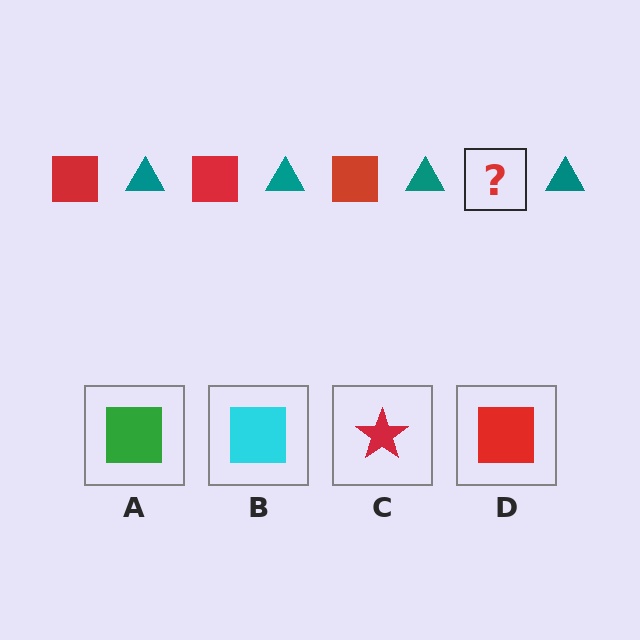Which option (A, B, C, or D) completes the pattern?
D.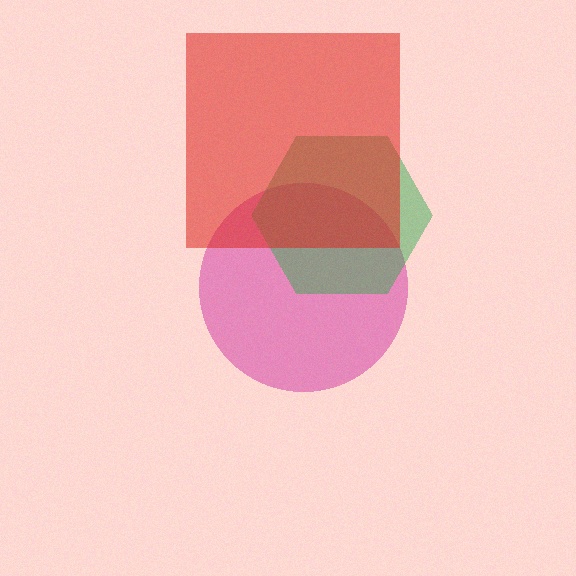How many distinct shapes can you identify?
There are 3 distinct shapes: a magenta circle, a green hexagon, a red square.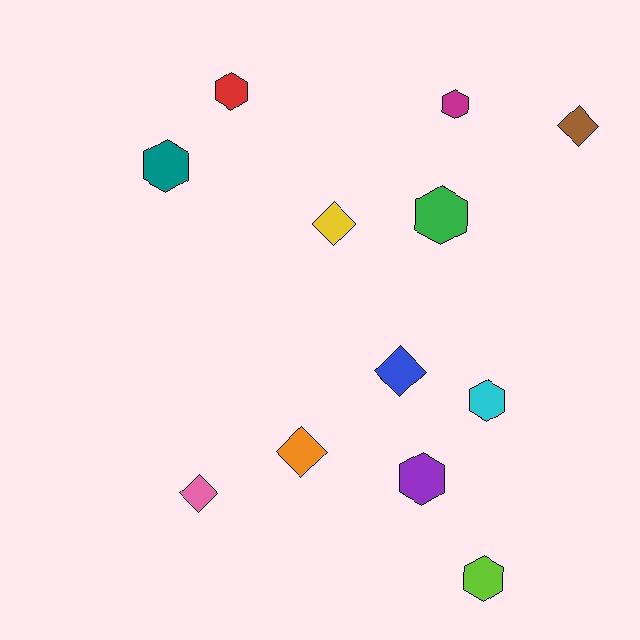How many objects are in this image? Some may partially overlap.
There are 12 objects.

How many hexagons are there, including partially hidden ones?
There are 7 hexagons.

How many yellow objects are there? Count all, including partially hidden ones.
There is 1 yellow object.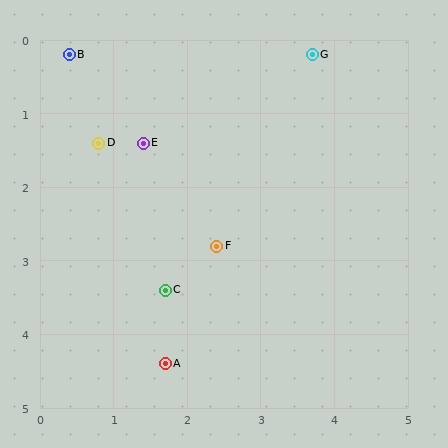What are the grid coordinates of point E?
Point E is at approximately (1.4, 1.4).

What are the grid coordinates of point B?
Point B is at approximately (0.4, 0.2).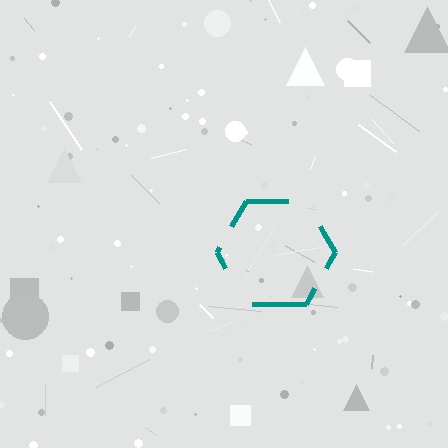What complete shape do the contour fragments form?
The contour fragments form a hexagon.